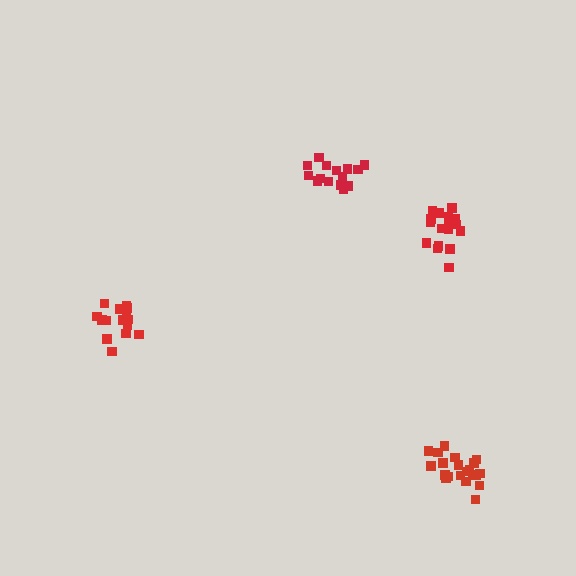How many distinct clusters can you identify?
There are 4 distinct clusters.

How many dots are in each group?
Group 1: 21 dots, Group 2: 18 dots, Group 3: 15 dots, Group 4: 17 dots (71 total).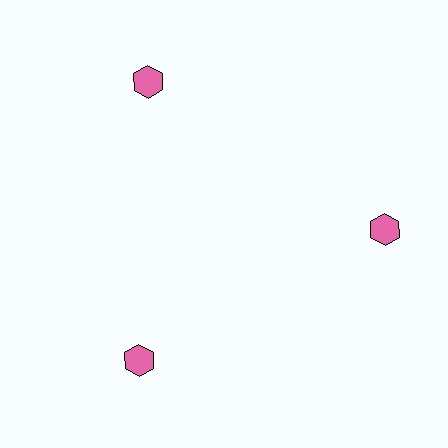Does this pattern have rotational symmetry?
Yes, this pattern has 3-fold rotational symmetry. It looks the same after rotating 120 degrees around the center.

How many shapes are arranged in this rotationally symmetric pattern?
There are 3 shapes, arranged in 3 groups of 1.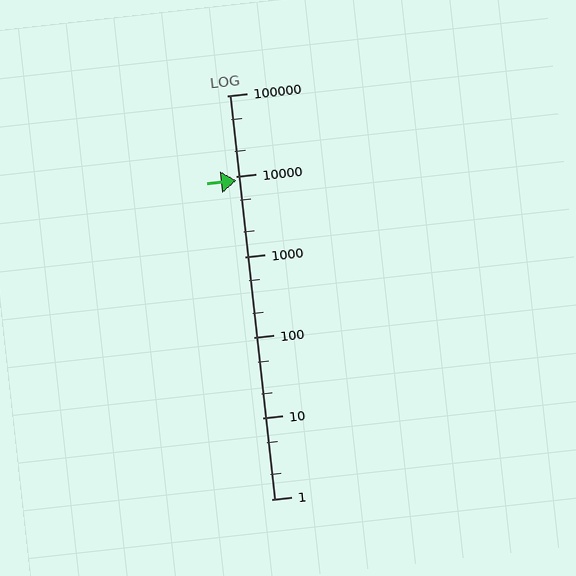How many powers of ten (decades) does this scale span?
The scale spans 5 decades, from 1 to 100000.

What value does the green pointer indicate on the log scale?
The pointer indicates approximately 8900.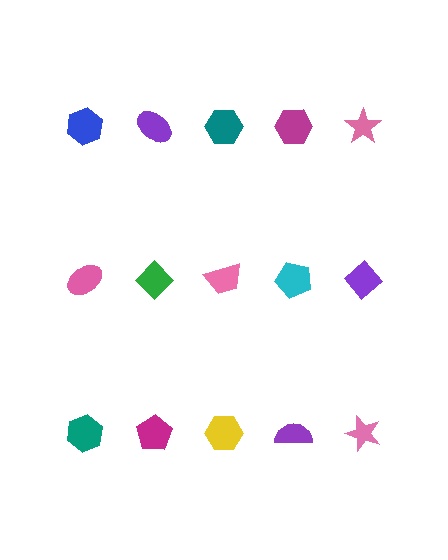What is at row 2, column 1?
A pink ellipse.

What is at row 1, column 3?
A teal hexagon.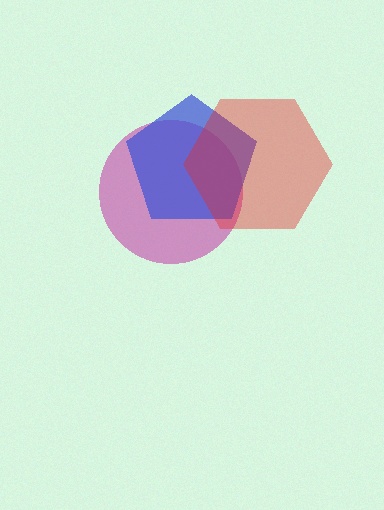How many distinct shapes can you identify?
There are 3 distinct shapes: a magenta circle, a blue pentagon, a red hexagon.